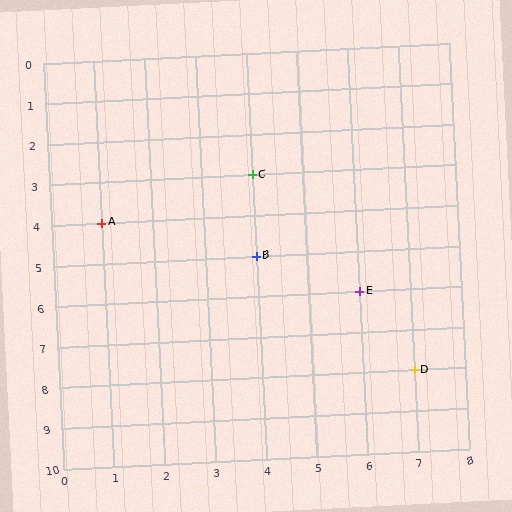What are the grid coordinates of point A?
Point A is at grid coordinates (1, 4).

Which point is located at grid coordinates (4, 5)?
Point B is at (4, 5).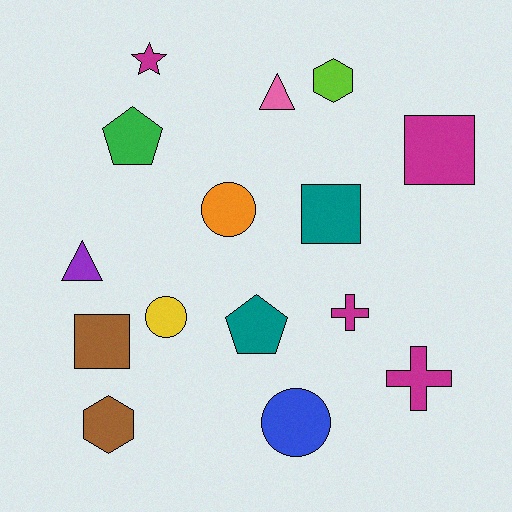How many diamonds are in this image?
There are no diamonds.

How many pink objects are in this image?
There is 1 pink object.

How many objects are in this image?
There are 15 objects.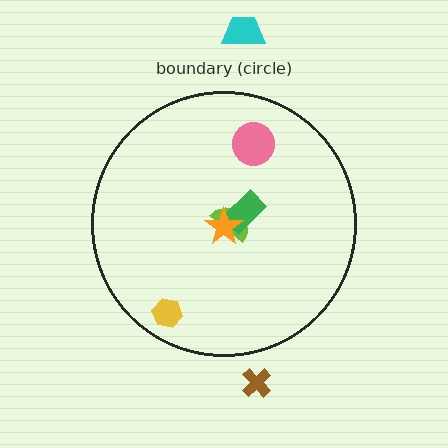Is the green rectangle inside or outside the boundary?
Inside.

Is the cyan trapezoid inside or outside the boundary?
Outside.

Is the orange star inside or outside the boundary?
Inside.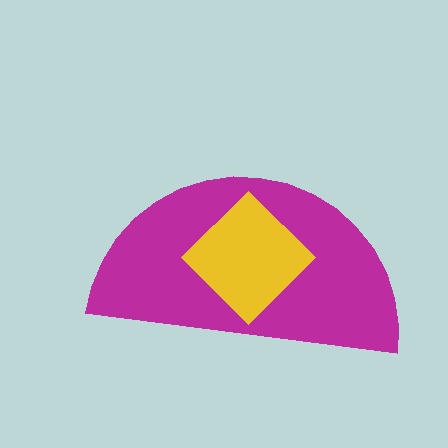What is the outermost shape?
The magenta semicircle.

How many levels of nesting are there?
2.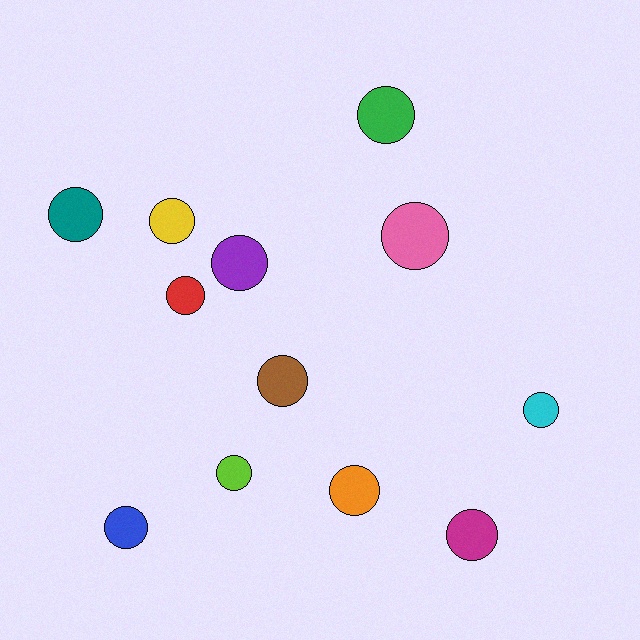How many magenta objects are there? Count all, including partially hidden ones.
There is 1 magenta object.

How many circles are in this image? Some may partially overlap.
There are 12 circles.